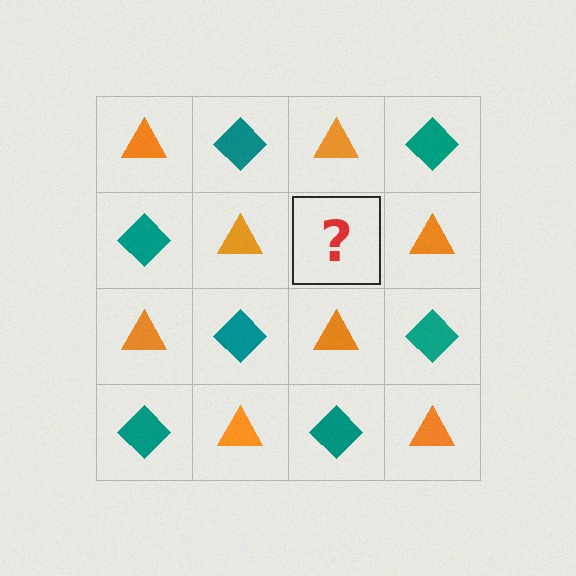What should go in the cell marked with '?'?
The missing cell should contain a teal diamond.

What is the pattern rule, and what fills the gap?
The rule is that it alternates orange triangle and teal diamond in a checkerboard pattern. The gap should be filled with a teal diamond.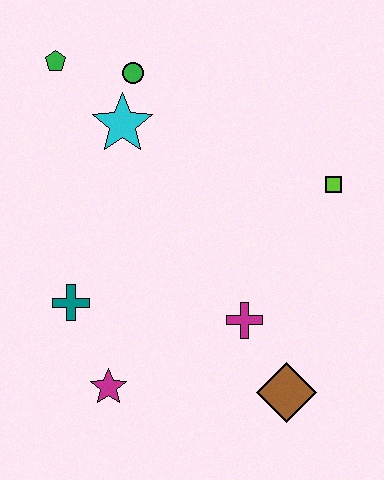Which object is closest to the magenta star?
The teal cross is closest to the magenta star.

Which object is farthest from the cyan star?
The brown diamond is farthest from the cyan star.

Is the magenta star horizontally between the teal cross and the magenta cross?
Yes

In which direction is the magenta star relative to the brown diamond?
The magenta star is to the left of the brown diamond.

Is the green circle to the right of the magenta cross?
No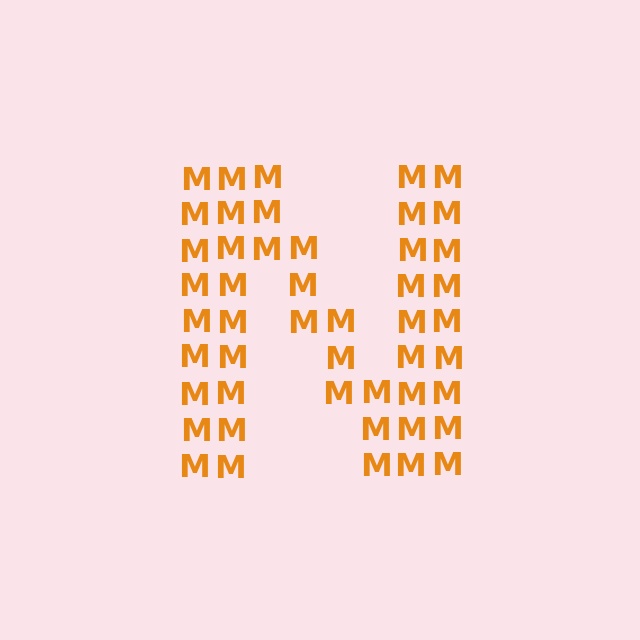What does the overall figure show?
The overall figure shows the letter N.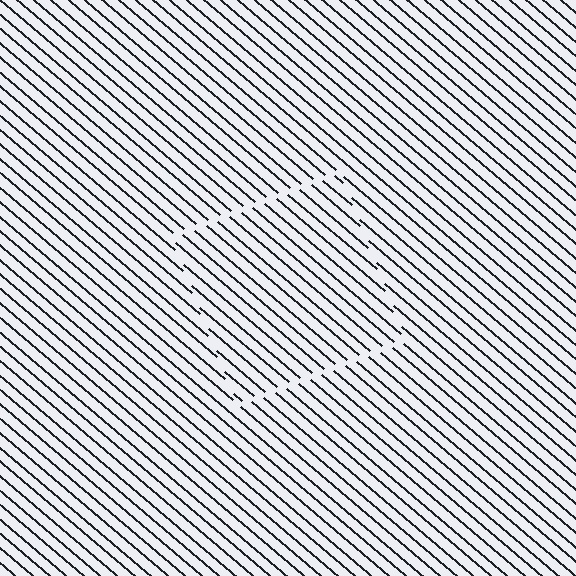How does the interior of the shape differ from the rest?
The interior of the shape contains the same grating, shifted by half a period — the contour is defined by the phase discontinuity where line-ends from the inner and outer gratings abut.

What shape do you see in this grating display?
An illusory square. The interior of the shape contains the same grating, shifted by half a period — the contour is defined by the phase discontinuity where line-ends from the inner and outer gratings abut.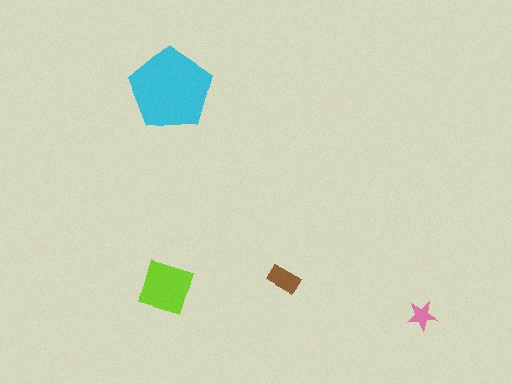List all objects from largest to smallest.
The cyan pentagon, the lime square, the brown rectangle, the pink star.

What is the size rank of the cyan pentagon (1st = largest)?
1st.